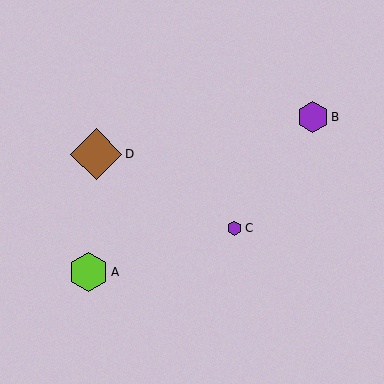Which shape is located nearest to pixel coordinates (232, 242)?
The purple hexagon (labeled C) at (235, 228) is nearest to that location.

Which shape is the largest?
The brown diamond (labeled D) is the largest.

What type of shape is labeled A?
Shape A is a lime hexagon.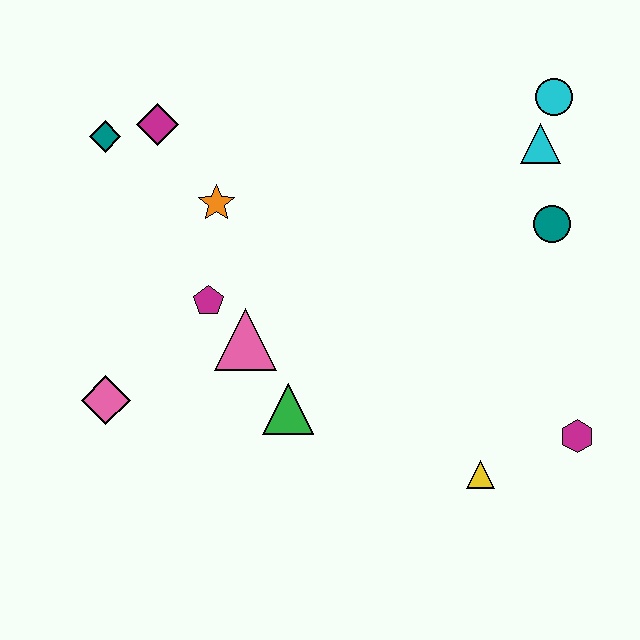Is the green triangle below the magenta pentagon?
Yes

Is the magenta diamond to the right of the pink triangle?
No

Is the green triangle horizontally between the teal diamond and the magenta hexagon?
Yes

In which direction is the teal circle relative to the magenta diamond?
The teal circle is to the right of the magenta diamond.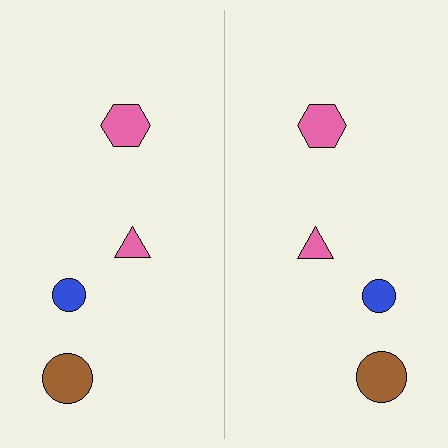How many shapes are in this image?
There are 8 shapes in this image.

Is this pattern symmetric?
Yes, this pattern has bilateral (reflection) symmetry.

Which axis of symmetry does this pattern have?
The pattern has a vertical axis of symmetry running through the center of the image.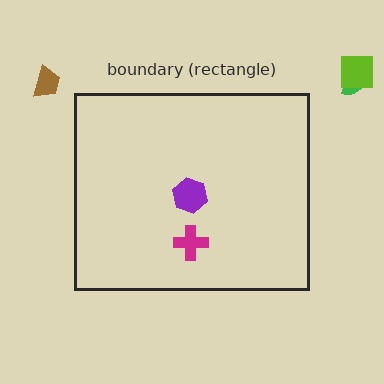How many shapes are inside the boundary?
2 inside, 3 outside.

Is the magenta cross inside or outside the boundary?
Inside.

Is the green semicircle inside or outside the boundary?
Outside.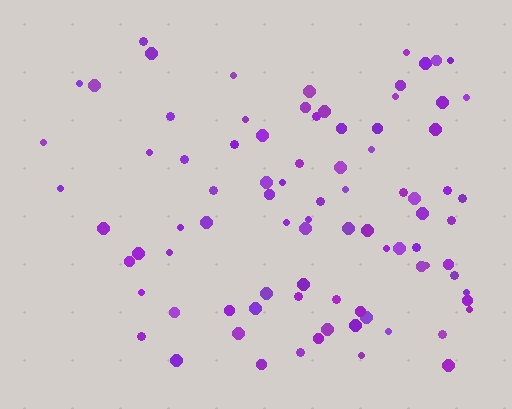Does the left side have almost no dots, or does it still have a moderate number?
Still a moderate number, just noticeably fewer than the right.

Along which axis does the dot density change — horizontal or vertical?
Horizontal.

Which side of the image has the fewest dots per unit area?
The left.